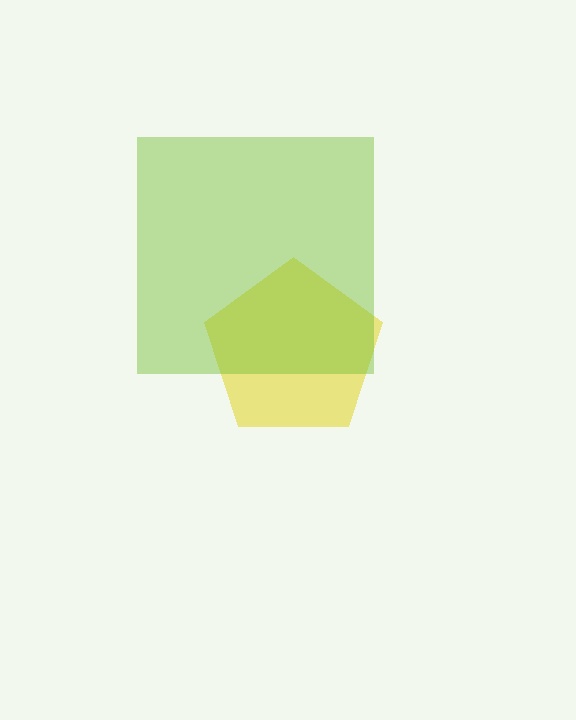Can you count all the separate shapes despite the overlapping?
Yes, there are 2 separate shapes.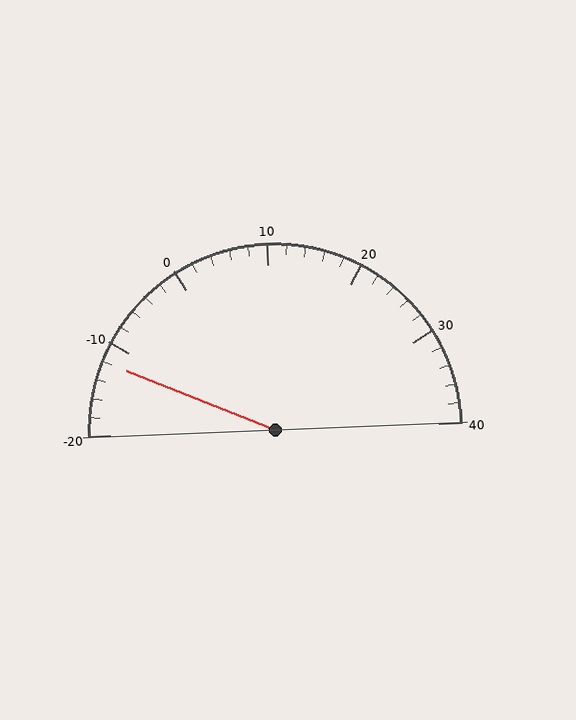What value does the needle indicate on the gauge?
The needle indicates approximately -12.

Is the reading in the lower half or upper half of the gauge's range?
The reading is in the lower half of the range (-20 to 40).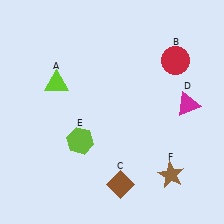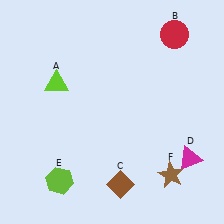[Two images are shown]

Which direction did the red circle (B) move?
The red circle (B) moved up.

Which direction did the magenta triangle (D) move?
The magenta triangle (D) moved down.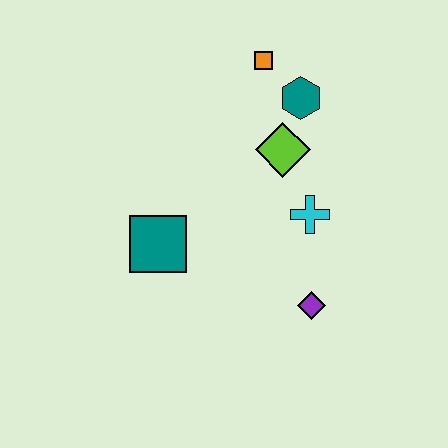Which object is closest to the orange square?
The teal hexagon is closest to the orange square.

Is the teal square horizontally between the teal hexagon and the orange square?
No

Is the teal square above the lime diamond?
No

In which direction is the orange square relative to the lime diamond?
The orange square is above the lime diamond.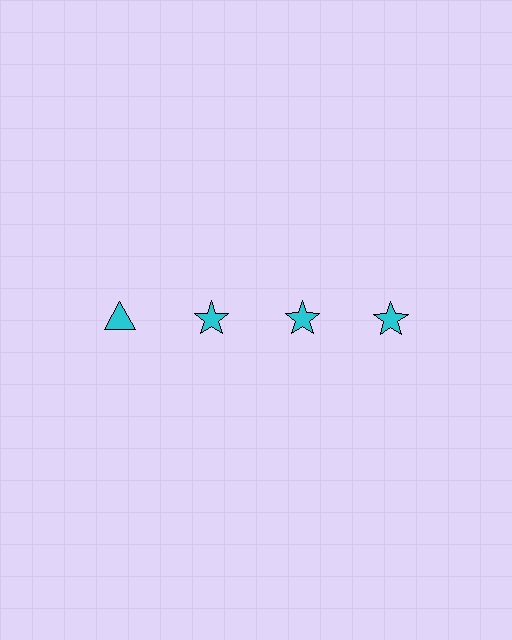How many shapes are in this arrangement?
There are 4 shapes arranged in a grid pattern.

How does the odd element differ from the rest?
It has a different shape: triangle instead of star.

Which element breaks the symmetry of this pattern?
The cyan triangle in the top row, leftmost column breaks the symmetry. All other shapes are cyan stars.